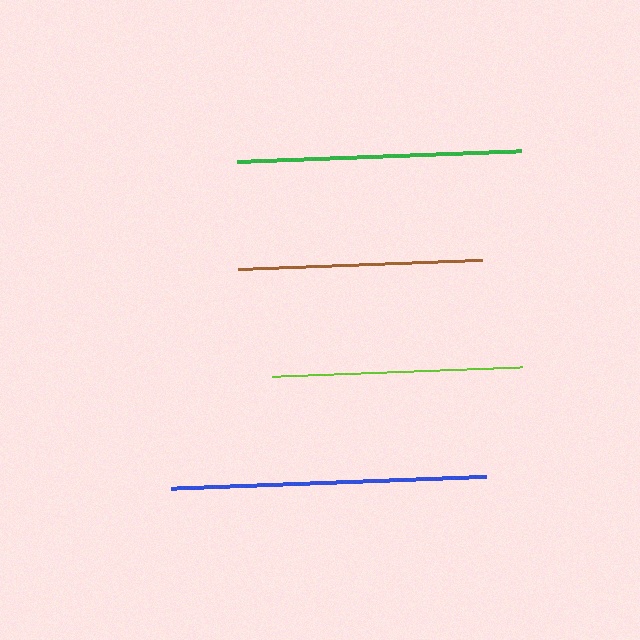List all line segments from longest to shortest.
From longest to shortest: blue, green, lime, brown.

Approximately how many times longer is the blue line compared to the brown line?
The blue line is approximately 1.3 times the length of the brown line.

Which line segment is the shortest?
The brown line is the shortest at approximately 244 pixels.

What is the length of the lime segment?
The lime segment is approximately 249 pixels long.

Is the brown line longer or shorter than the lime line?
The lime line is longer than the brown line.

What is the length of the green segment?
The green segment is approximately 285 pixels long.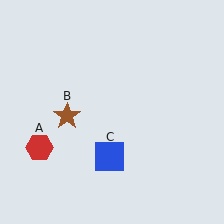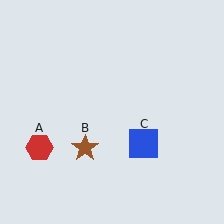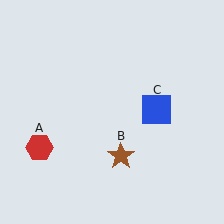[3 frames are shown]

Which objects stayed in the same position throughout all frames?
Red hexagon (object A) remained stationary.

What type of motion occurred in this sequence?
The brown star (object B), blue square (object C) rotated counterclockwise around the center of the scene.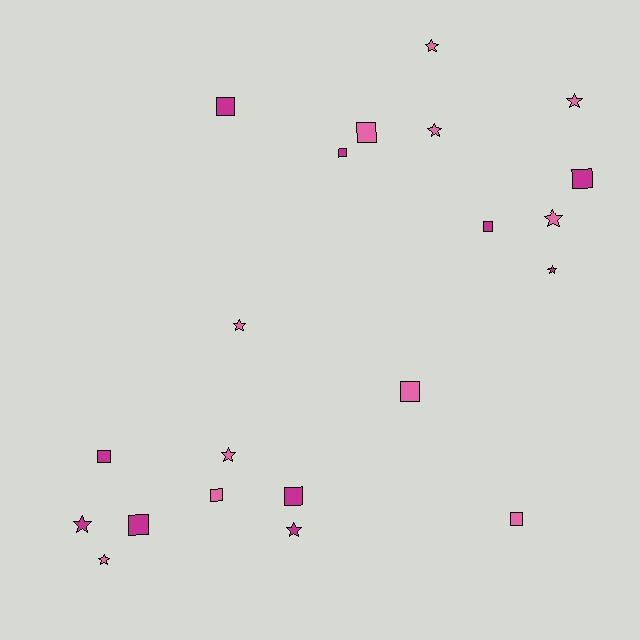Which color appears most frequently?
Pink, with 11 objects.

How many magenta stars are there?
There are 3 magenta stars.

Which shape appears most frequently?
Square, with 11 objects.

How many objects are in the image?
There are 21 objects.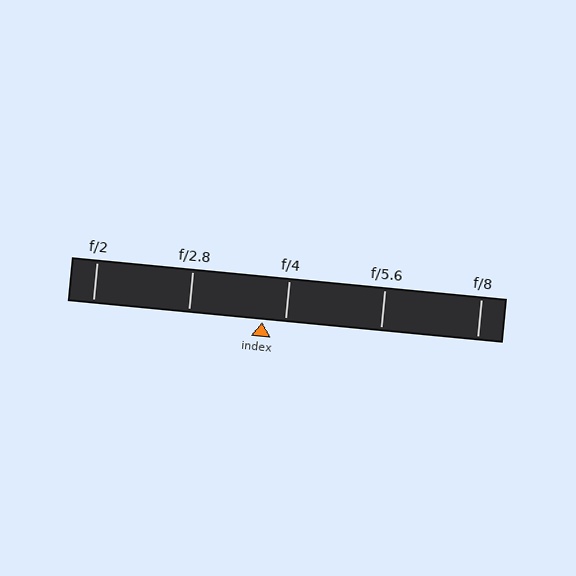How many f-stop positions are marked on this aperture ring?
There are 5 f-stop positions marked.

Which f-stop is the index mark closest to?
The index mark is closest to f/4.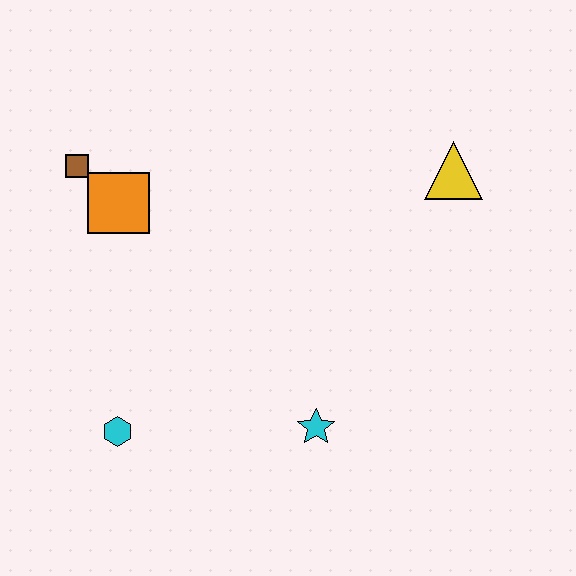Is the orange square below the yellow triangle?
Yes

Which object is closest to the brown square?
The orange square is closest to the brown square.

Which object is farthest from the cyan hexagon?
The yellow triangle is farthest from the cyan hexagon.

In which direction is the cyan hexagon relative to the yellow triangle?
The cyan hexagon is to the left of the yellow triangle.